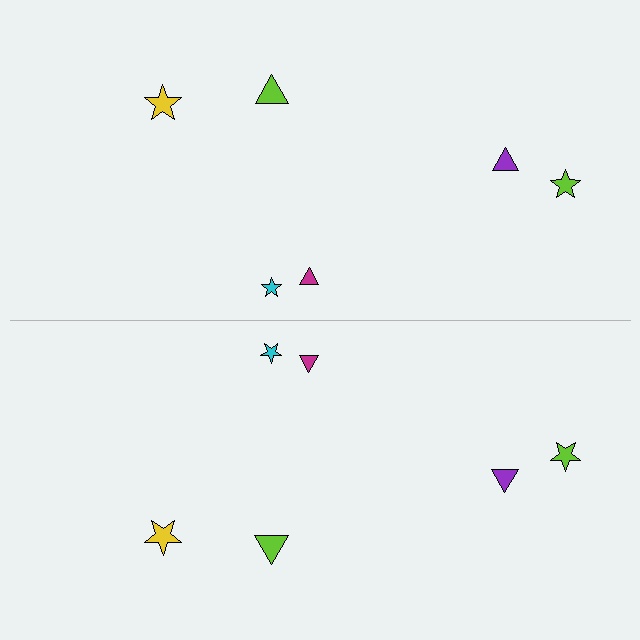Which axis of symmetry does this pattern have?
The pattern has a horizontal axis of symmetry running through the center of the image.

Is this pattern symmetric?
Yes, this pattern has bilateral (reflection) symmetry.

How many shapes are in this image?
There are 12 shapes in this image.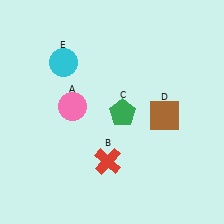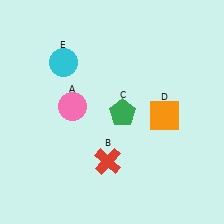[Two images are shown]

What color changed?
The square (D) changed from brown in Image 1 to orange in Image 2.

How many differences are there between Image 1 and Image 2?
There is 1 difference between the two images.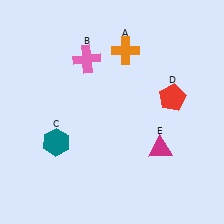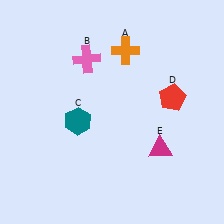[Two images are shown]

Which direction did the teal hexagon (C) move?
The teal hexagon (C) moved right.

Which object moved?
The teal hexagon (C) moved right.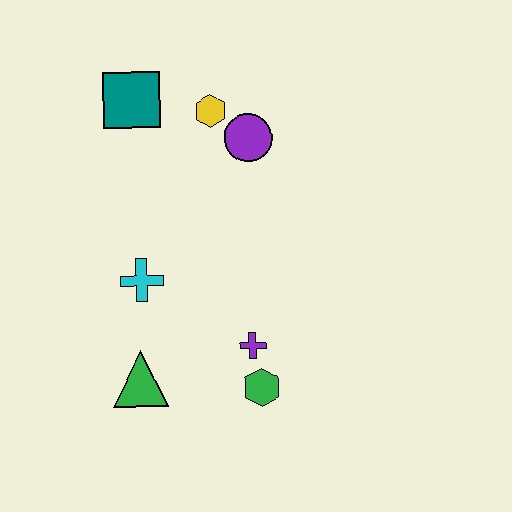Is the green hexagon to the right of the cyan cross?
Yes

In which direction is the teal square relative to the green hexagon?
The teal square is above the green hexagon.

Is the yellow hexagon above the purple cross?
Yes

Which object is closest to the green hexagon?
The purple cross is closest to the green hexagon.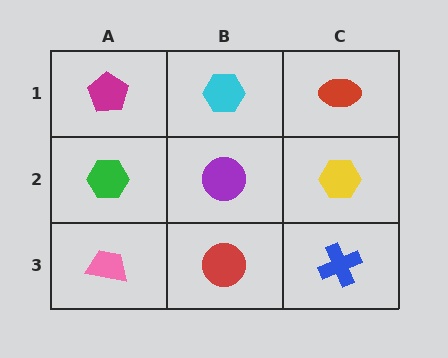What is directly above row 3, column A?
A green hexagon.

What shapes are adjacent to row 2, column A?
A magenta pentagon (row 1, column A), a pink trapezoid (row 3, column A), a purple circle (row 2, column B).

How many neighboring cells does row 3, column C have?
2.